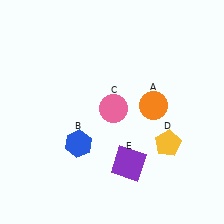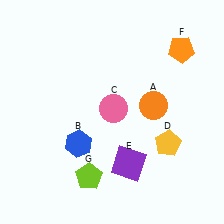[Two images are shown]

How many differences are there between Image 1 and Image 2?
There are 2 differences between the two images.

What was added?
An orange pentagon (F), a lime pentagon (G) were added in Image 2.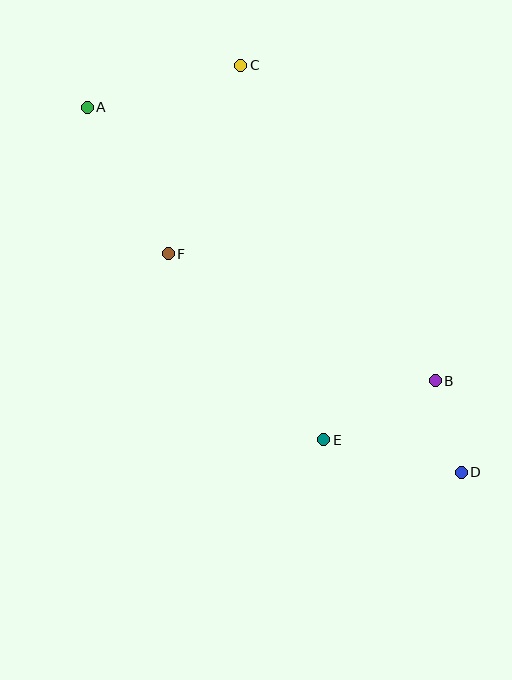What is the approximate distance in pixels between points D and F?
The distance between D and F is approximately 366 pixels.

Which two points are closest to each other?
Points B and D are closest to each other.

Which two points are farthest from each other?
Points A and D are farthest from each other.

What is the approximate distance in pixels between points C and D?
The distance between C and D is approximately 463 pixels.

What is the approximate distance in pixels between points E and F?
The distance between E and F is approximately 242 pixels.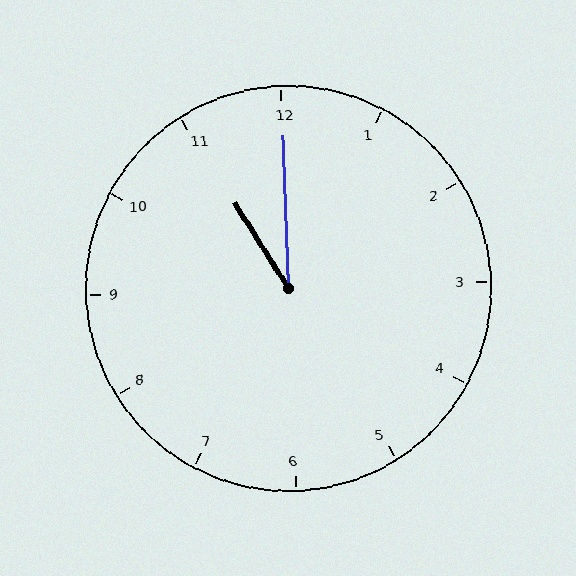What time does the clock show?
11:00.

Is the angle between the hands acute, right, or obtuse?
It is acute.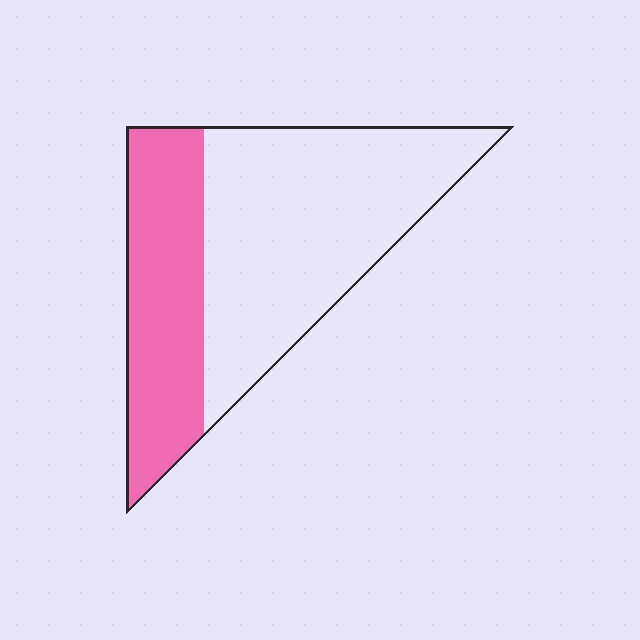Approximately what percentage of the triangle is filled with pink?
Approximately 35%.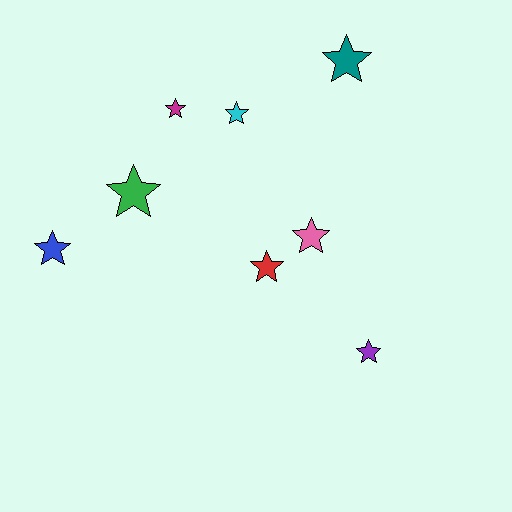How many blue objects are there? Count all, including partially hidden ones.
There is 1 blue object.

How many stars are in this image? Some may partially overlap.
There are 8 stars.